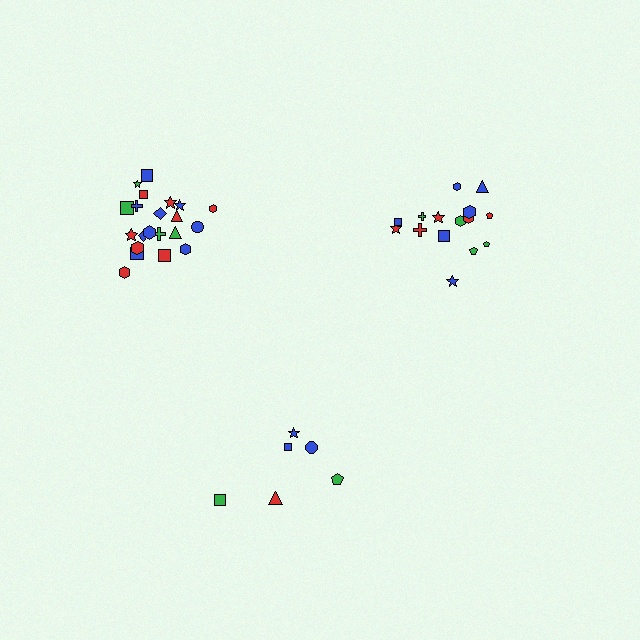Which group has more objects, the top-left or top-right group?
The top-left group.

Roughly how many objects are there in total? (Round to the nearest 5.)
Roughly 45 objects in total.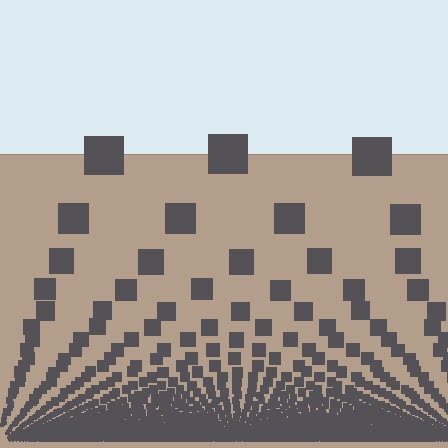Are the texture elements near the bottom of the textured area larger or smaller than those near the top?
Smaller. The gradient is inverted — elements near the bottom are smaller and denser.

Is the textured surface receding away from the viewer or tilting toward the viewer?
The surface appears to tilt toward the viewer. Texture elements get larger and sparser toward the top.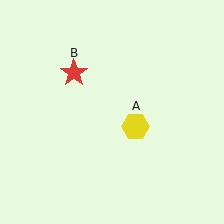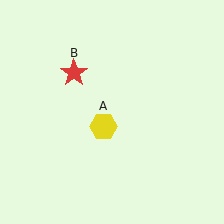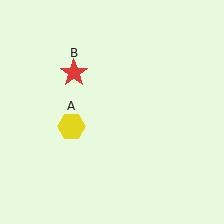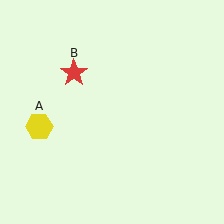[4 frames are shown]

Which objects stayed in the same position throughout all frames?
Red star (object B) remained stationary.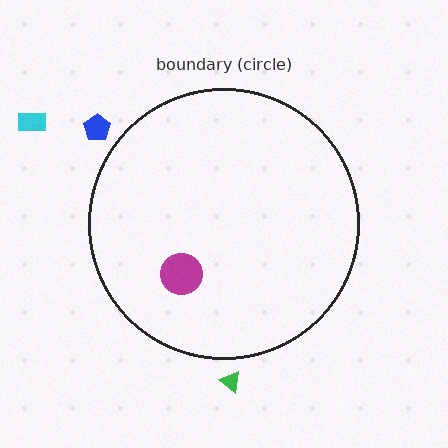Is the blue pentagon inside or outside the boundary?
Outside.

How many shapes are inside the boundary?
1 inside, 3 outside.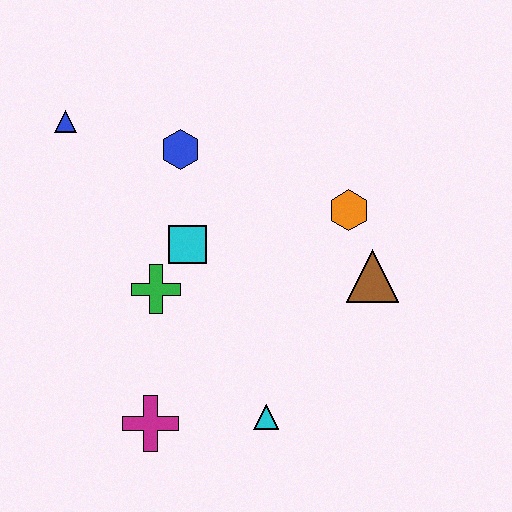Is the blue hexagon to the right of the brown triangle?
No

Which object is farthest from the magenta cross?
The blue triangle is farthest from the magenta cross.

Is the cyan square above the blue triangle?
No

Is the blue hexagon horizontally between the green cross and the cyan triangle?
Yes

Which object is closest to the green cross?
The cyan square is closest to the green cross.